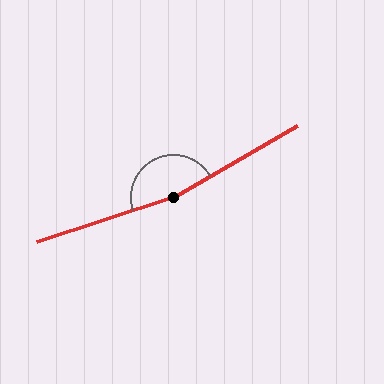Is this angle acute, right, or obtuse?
It is obtuse.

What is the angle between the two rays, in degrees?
Approximately 168 degrees.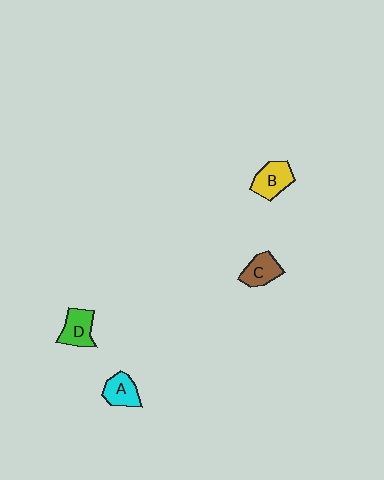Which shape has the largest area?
Shape B (yellow).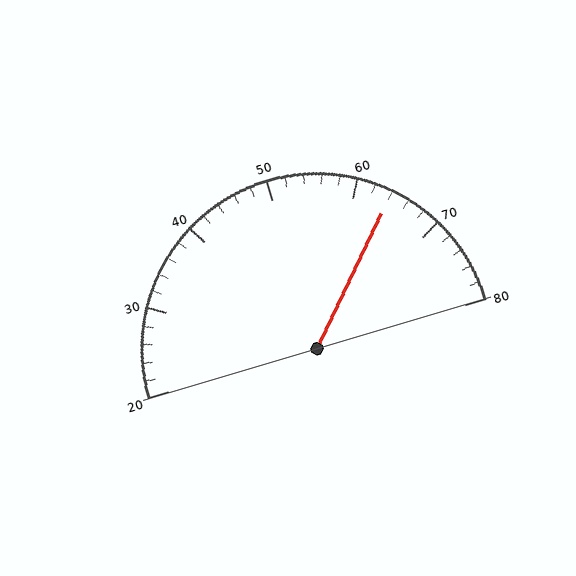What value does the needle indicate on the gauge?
The needle indicates approximately 64.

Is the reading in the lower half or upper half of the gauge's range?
The reading is in the upper half of the range (20 to 80).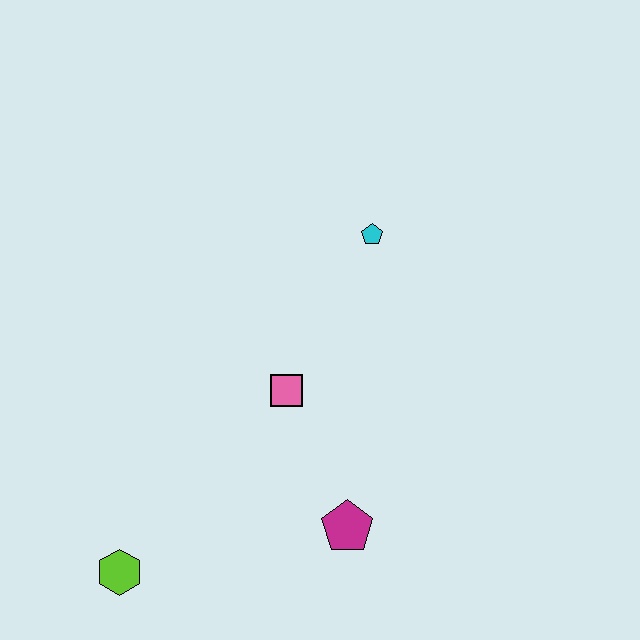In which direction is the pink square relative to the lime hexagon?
The pink square is above the lime hexagon.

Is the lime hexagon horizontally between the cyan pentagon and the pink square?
No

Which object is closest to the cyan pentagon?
The pink square is closest to the cyan pentagon.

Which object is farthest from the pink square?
The lime hexagon is farthest from the pink square.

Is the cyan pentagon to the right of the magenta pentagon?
Yes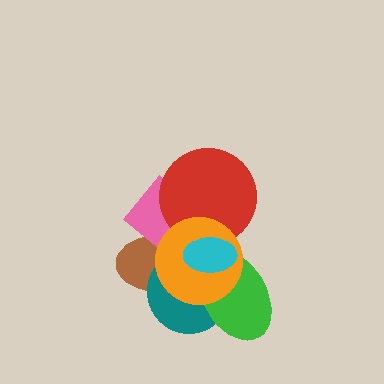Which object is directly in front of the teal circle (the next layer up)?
The green ellipse is directly in front of the teal circle.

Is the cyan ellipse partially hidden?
No, no other shape covers it.